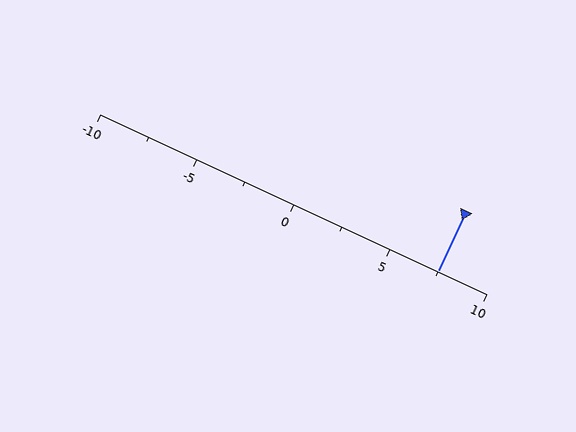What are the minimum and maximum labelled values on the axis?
The axis runs from -10 to 10.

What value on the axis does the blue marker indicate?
The marker indicates approximately 7.5.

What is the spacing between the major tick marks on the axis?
The major ticks are spaced 5 apart.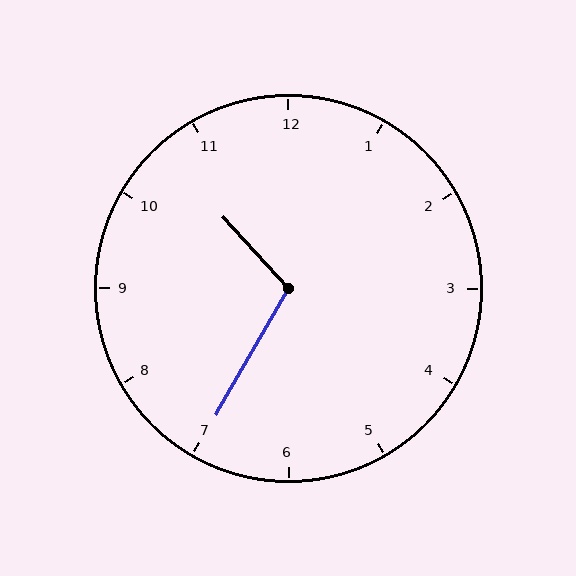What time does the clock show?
10:35.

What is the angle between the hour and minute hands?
Approximately 108 degrees.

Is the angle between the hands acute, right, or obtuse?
It is obtuse.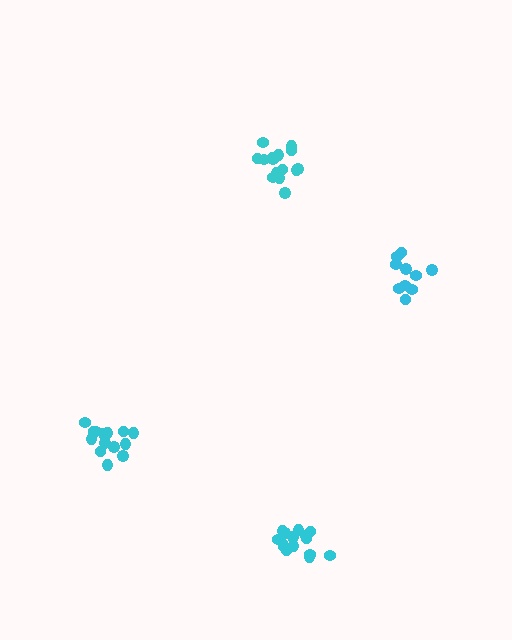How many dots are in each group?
Group 1: 15 dots, Group 2: 14 dots, Group 3: 16 dots, Group 4: 10 dots (55 total).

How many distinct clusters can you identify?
There are 4 distinct clusters.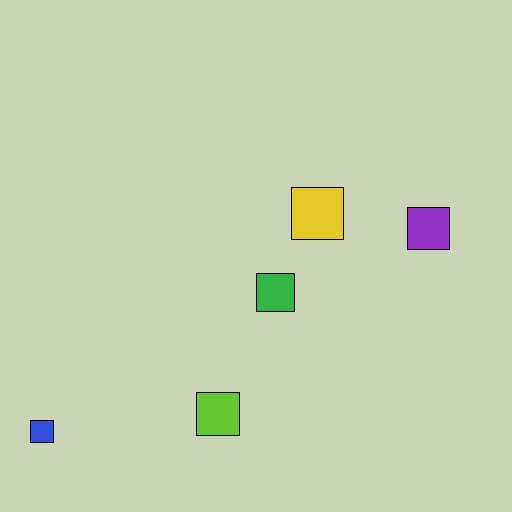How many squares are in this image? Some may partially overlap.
There are 5 squares.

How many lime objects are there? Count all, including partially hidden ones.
There is 1 lime object.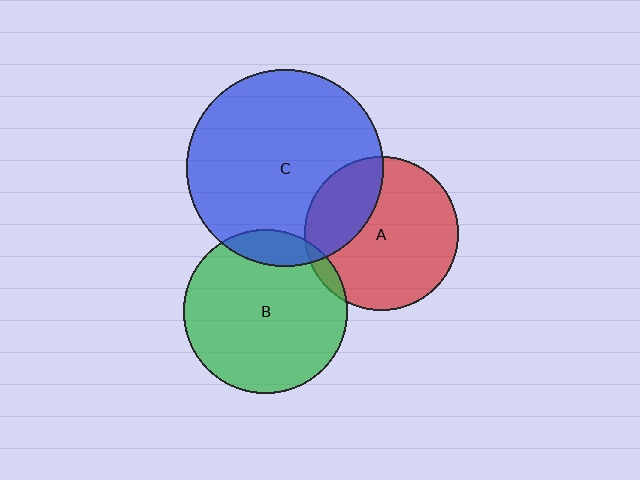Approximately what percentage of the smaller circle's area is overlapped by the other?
Approximately 5%.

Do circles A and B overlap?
Yes.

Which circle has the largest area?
Circle C (blue).